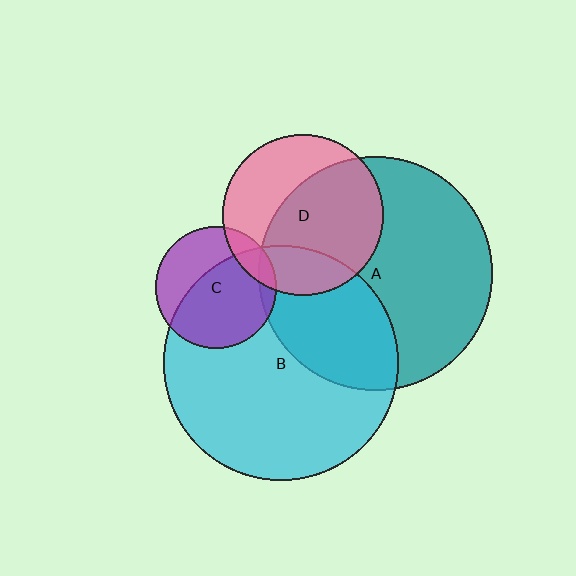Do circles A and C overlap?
Yes.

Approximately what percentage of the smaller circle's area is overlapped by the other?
Approximately 5%.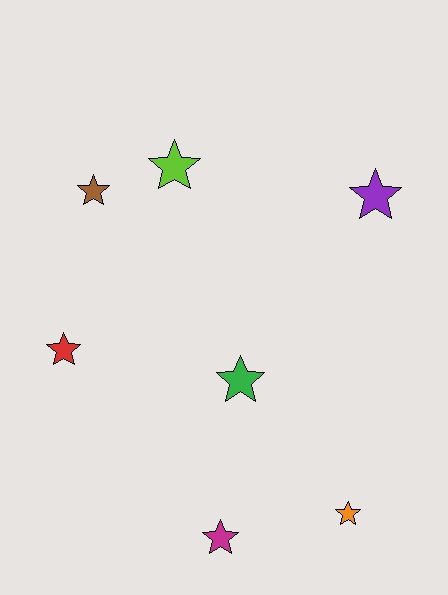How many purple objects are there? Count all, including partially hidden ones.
There is 1 purple object.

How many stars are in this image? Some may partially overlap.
There are 7 stars.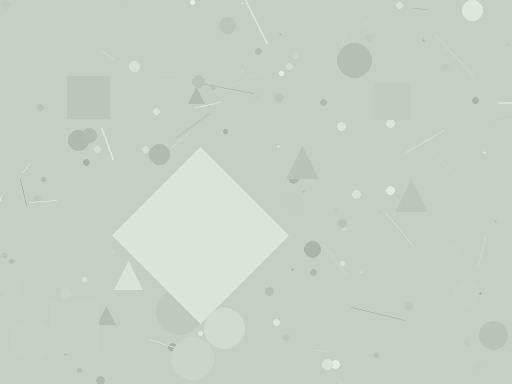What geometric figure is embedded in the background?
A diamond is embedded in the background.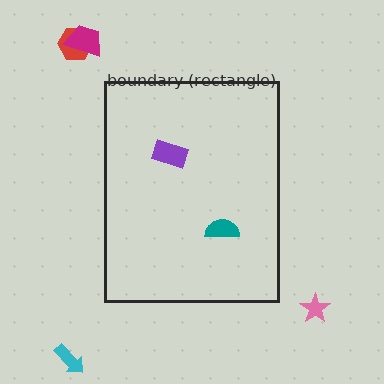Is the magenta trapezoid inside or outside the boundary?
Outside.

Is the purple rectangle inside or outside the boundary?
Inside.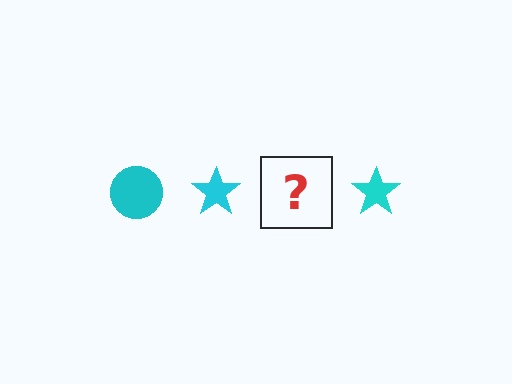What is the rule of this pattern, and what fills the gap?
The rule is that the pattern cycles through circle, star shapes in cyan. The gap should be filled with a cyan circle.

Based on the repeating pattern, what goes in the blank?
The blank should be a cyan circle.